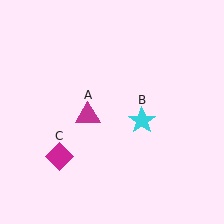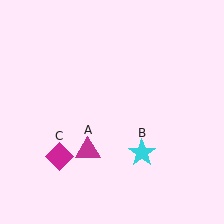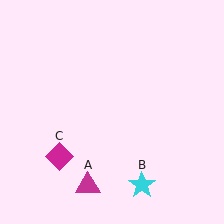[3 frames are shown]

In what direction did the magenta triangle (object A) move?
The magenta triangle (object A) moved down.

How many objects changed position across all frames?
2 objects changed position: magenta triangle (object A), cyan star (object B).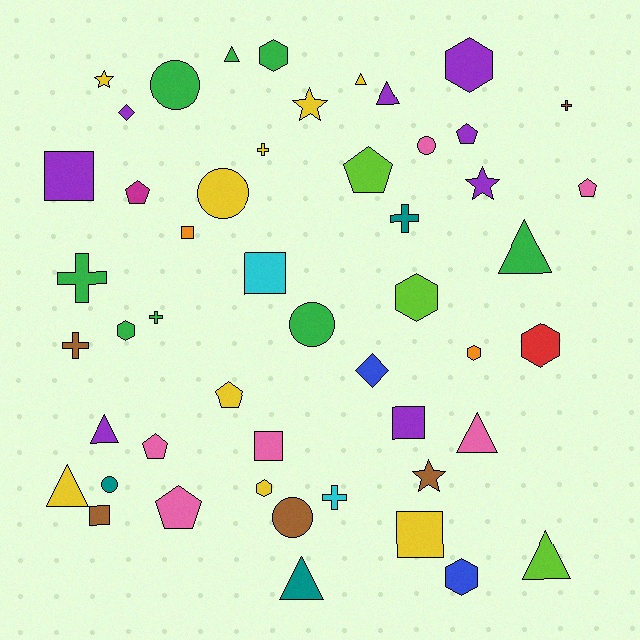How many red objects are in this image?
There is 1 red object.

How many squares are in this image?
There are 7 squares.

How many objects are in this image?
There are 50 objects.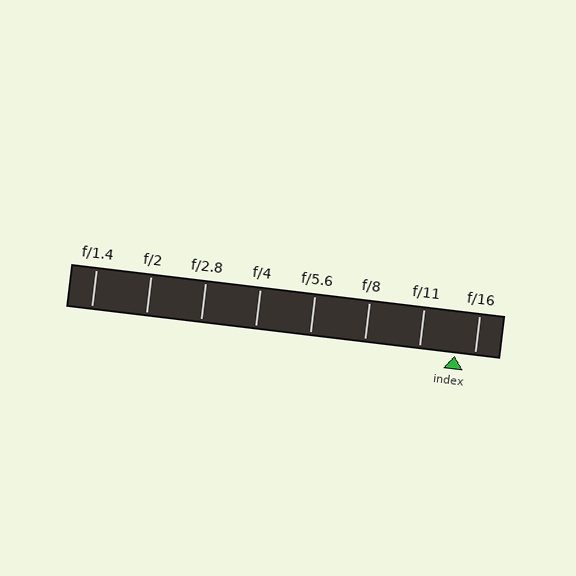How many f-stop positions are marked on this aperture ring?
There are 8 f-stop positions marked.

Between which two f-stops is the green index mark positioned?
The index mark is between f/11 and f/16.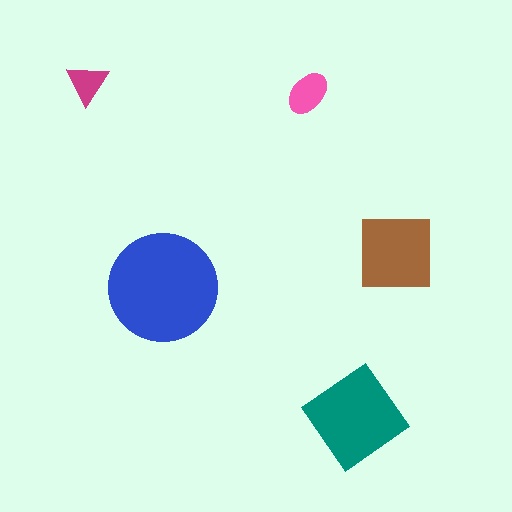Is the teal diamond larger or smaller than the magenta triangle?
Larger.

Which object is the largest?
The blue circle.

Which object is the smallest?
The magenta triangle.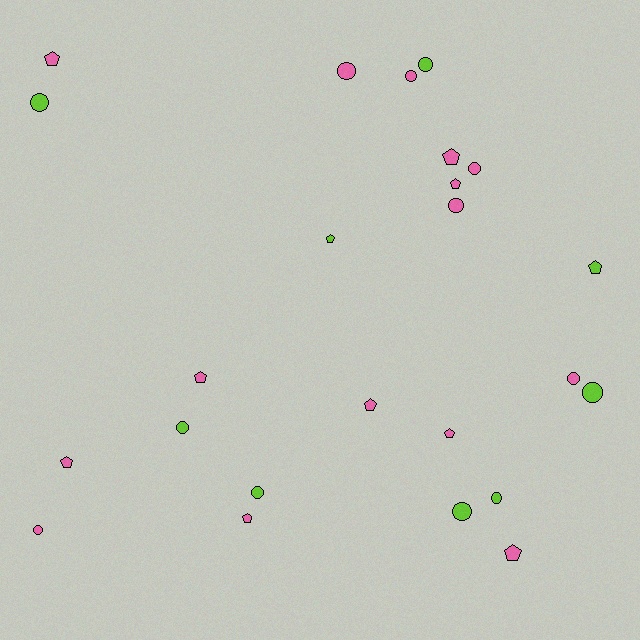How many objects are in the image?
There are 24 objects.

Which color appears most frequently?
Pink, with 15 objects.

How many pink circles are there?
There are 6 pink circles.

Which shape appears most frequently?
Circle, with 13 objects.